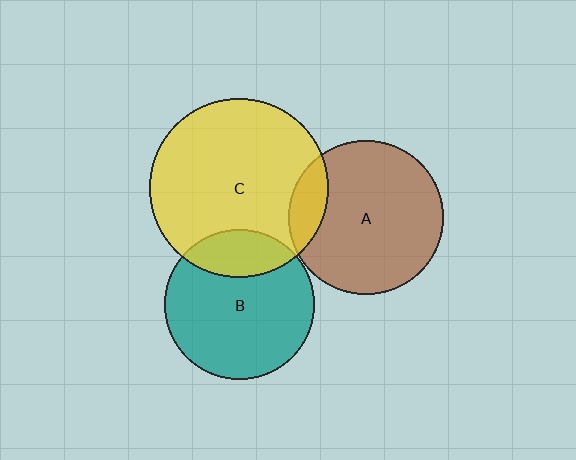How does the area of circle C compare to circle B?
Approximately 1.4 times.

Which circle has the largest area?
Circle C (yellow).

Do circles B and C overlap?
Yes.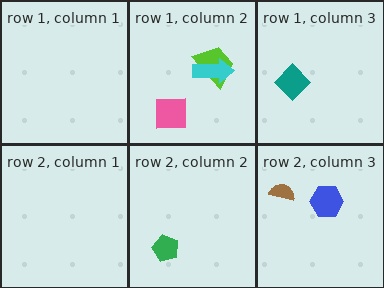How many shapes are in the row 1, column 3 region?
1.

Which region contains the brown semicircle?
The row 2, column 3 region.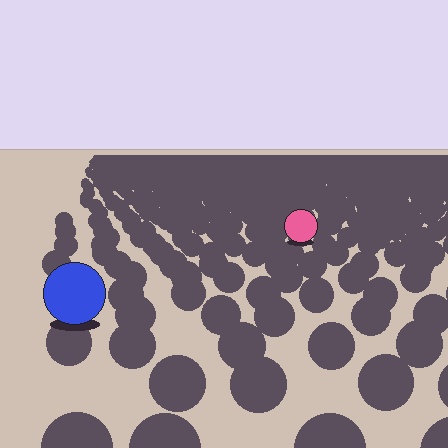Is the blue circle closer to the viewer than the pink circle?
Yes. The blue circle is closer — you can tell from the texture gradient: the ground texture is coarser near it.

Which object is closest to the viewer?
The blue circle is closest. The texture marks near it are larger and more spread out.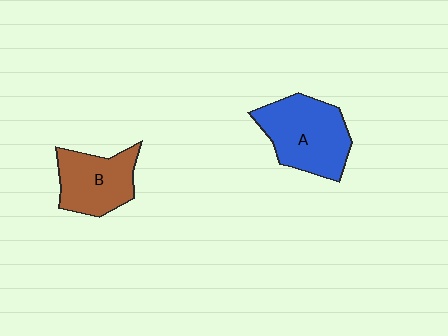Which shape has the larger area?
Shape A (blue).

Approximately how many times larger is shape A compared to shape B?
Approximately 1.3 times.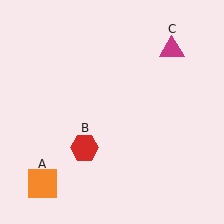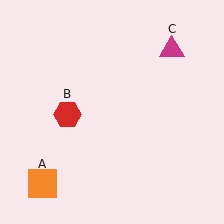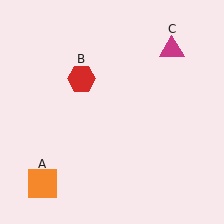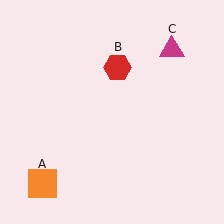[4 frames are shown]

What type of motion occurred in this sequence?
The red hexagon (object B) rotated clockwise around the center of the scene.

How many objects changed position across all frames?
1 object changed position: red hexagon (object B).